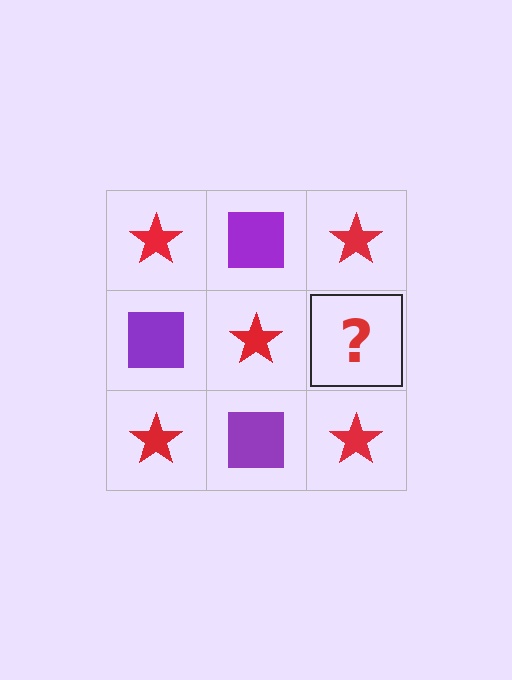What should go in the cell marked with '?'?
The missing cell should contain a purple square.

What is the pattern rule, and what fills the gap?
The rule is that it alternates red star and purple square in a checkerboard pattern. The gap should be filled with a purple square.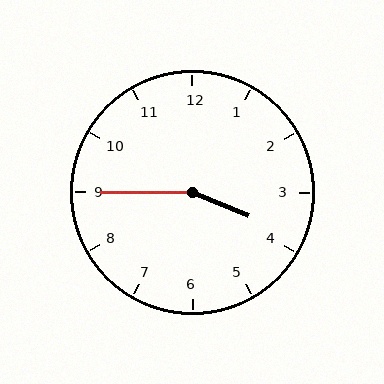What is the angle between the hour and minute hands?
Approximately 158 degrees.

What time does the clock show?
3:45.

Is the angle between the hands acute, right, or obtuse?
It is obtuse.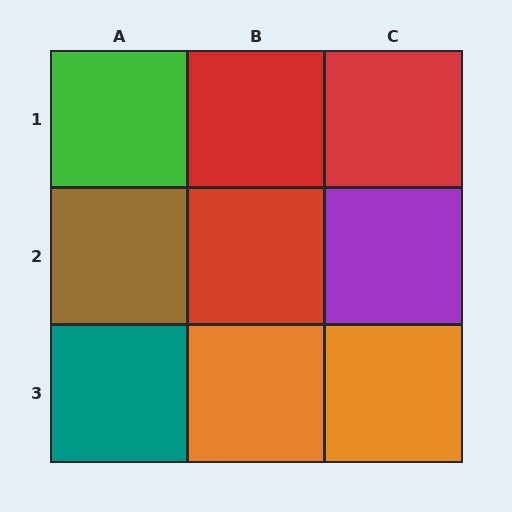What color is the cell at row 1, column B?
Red.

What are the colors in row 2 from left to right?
Brown, red, purple.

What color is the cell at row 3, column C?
Orange.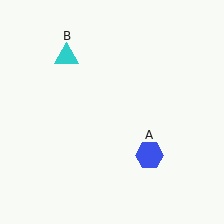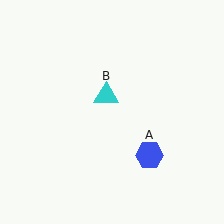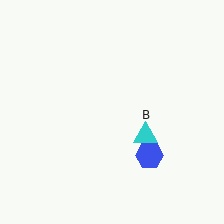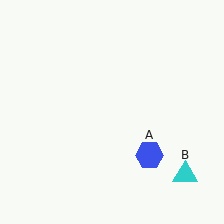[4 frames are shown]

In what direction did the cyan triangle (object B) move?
The cyan triangle (object B) moved down and to the right.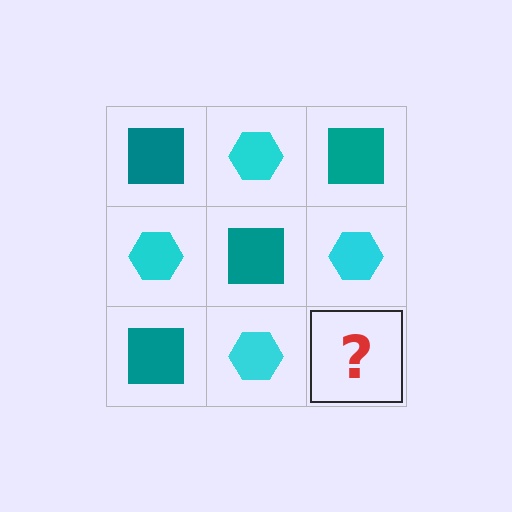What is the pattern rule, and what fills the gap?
The rule is that it alternates teal square and cyan hexagon in a checkerboard pattern. The gap should be filled with a teal square.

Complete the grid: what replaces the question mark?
The question mark should be replaced with a teal square.